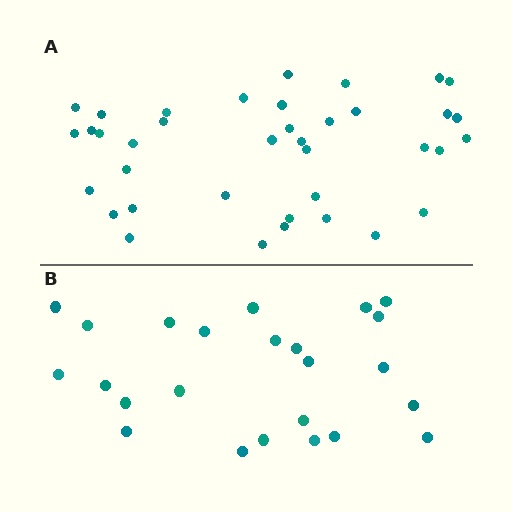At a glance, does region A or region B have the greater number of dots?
Region A (the top region) has more dots.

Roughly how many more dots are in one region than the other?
Region A has approximately 15 more dots than region B.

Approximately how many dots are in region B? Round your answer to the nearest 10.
About 20 dots. (The exact count is 24, which rounds to 20.)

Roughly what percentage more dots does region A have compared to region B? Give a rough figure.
About 60% more.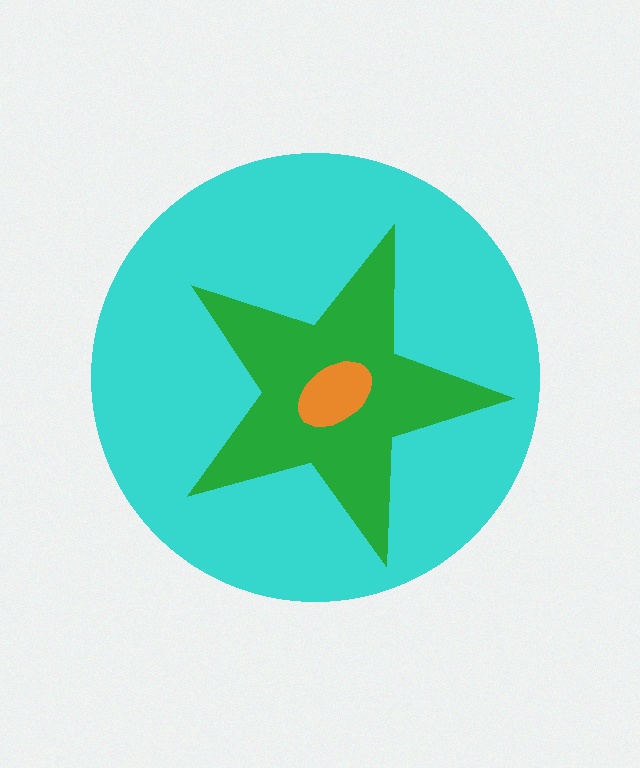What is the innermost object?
The orange ellipse.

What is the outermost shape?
The cyan circle.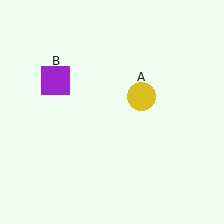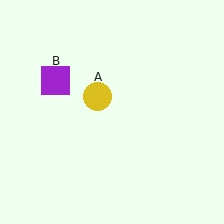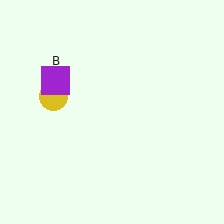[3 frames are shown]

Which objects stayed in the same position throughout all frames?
Purple square (object B) remained stationary.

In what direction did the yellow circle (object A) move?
The yellow circle (object A) moved left.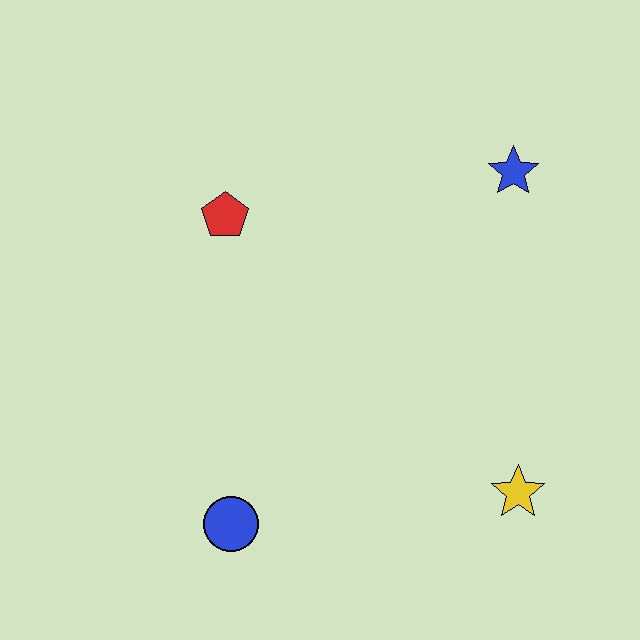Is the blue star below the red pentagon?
No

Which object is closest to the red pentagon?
The blue star is closest to the red pentagon.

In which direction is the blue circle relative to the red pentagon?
The blue circle is below the red pentagon.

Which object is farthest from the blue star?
The blue circle is farthest from the blue star.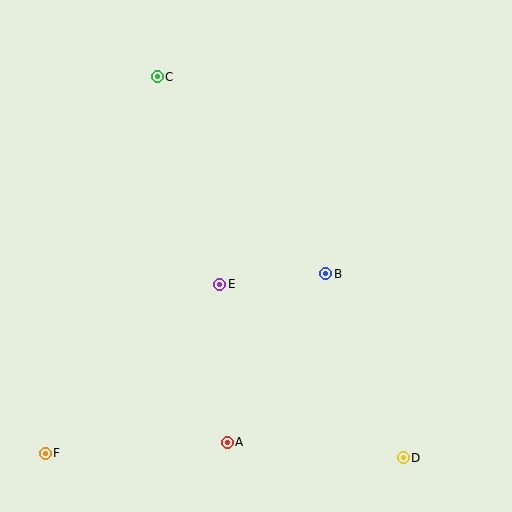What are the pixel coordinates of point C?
Point C is at (157, 77).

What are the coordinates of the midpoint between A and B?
The midpoint between A and B is at (276, 358).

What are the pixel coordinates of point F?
Point F is at (45, 453).